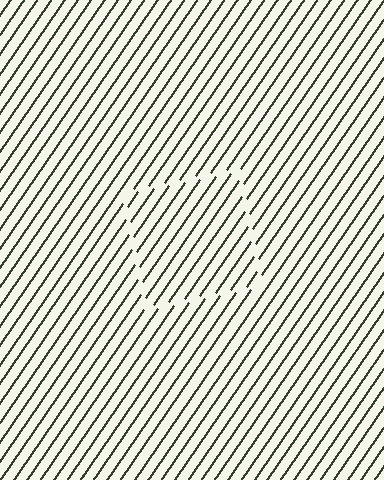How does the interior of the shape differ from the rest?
The interior of the shape contains the same grating, shifted by half a period — the contour is defined by the phase discontinuity where line-ends from the inner and outer gratings abut.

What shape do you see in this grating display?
An illusory square. The interior of the shape contains the same grating, shifted by half a period — the contour is defined by the phase discontinuity where line-ends from the inner and outer gratings abut.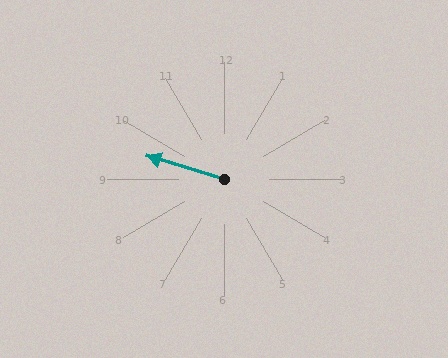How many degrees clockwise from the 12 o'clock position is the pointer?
Approximately 287 degrees.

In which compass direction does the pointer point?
West.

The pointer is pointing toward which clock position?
Roughly 10 o'clock.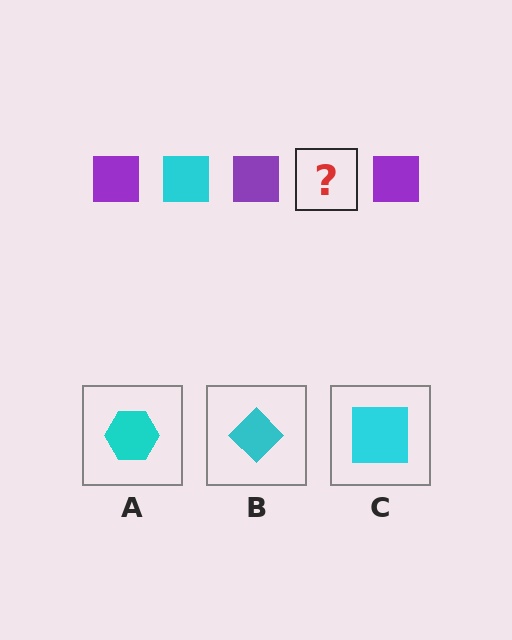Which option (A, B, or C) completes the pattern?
C.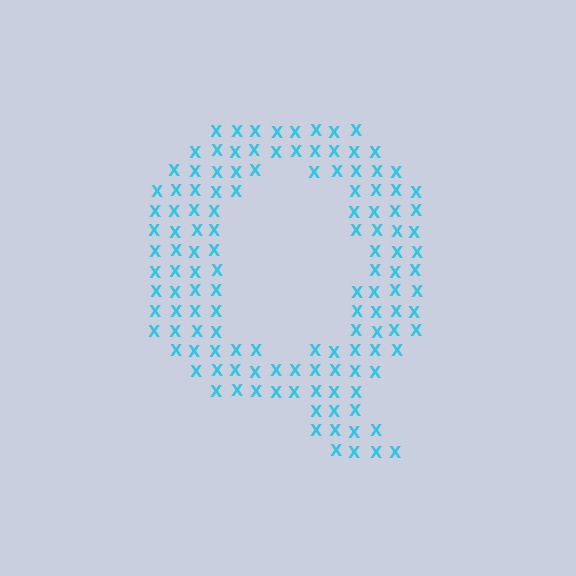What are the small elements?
The small elements are letter X's.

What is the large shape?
The large shape is the letter Q.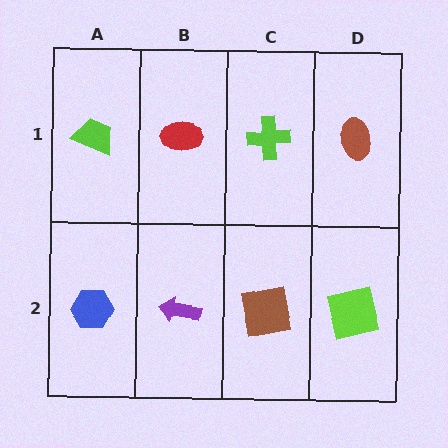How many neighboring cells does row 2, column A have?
2.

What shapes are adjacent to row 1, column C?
A brown square (row 2, column C), a red ellipse (row 1, column B), a brown ellipse (row 1, column D).